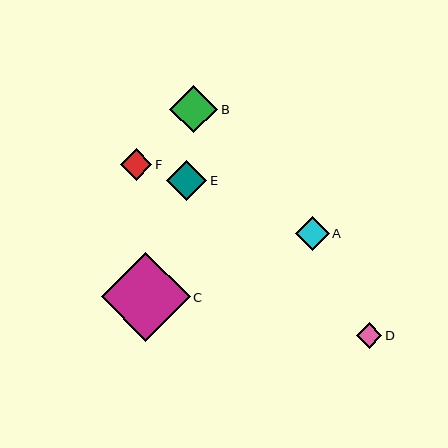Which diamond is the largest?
Diamond C is the largest with a size of approximately 89 pixels.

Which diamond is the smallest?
Diamond D is the smallest with a size of approximately 26 pixels.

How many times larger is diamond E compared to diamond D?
Diamond E is approximately 1.6 times the size of diamond D.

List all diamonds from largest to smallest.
From largest to smallest: C, B, E, A, F, D.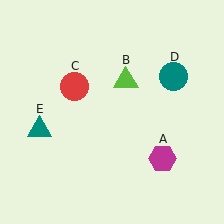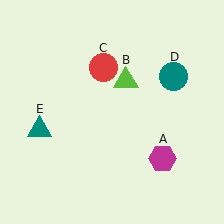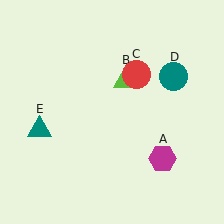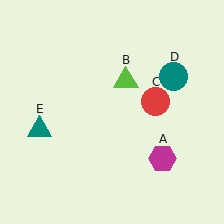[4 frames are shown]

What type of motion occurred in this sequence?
The red circle (object C) rotated clockwise around the center of the scene.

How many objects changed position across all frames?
1 object changed position: red circle (object C).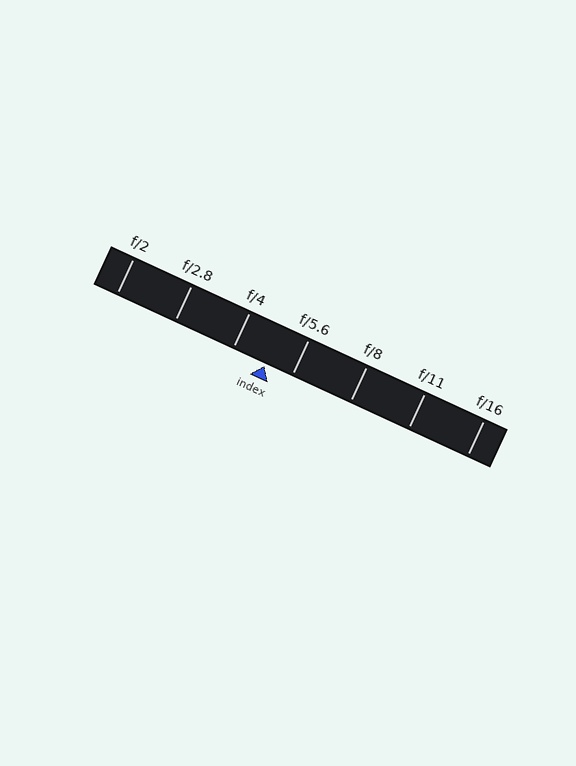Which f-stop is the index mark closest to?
The index mark is closest to f/5.6.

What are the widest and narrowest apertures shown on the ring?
The widest aperture shown is f/2 and the narrowest is f/16.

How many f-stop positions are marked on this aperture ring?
There are 7 f-stop positions marked.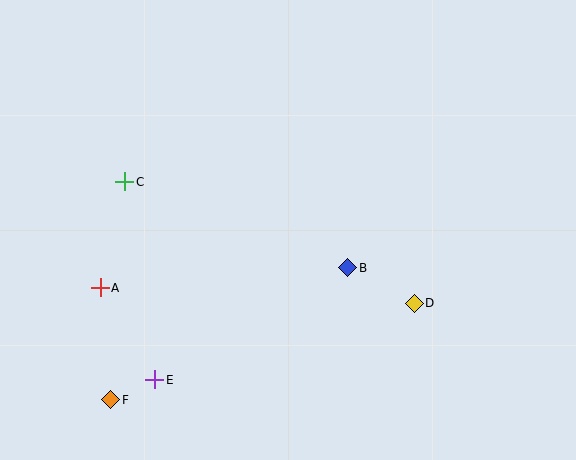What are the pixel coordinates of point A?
Point A is at (100, 288).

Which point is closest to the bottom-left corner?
Point F is closest to the bottom-left corner.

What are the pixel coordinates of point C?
Point C is at (125, 182).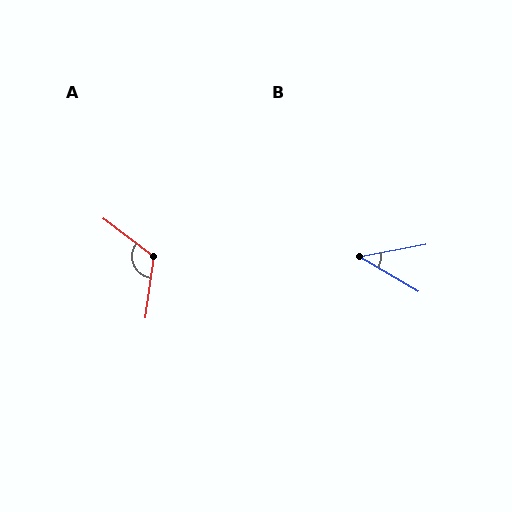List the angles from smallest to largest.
B (41°), A (119°).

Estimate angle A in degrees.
Approximately 119 degrees.